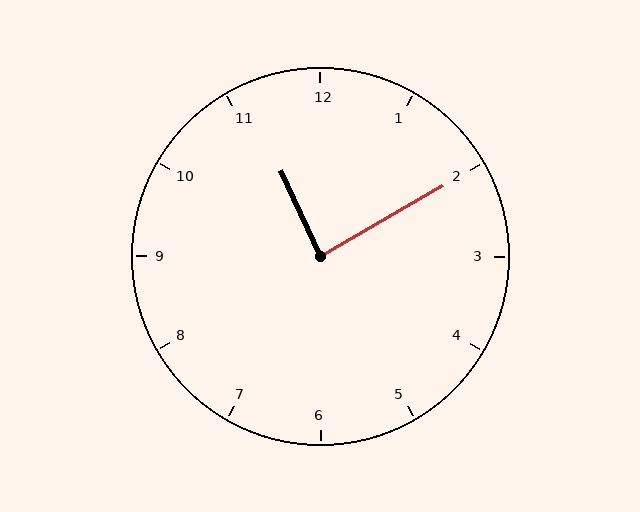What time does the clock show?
11:10.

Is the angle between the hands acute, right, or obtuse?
It is right.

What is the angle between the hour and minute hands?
Approximately 85 degrees.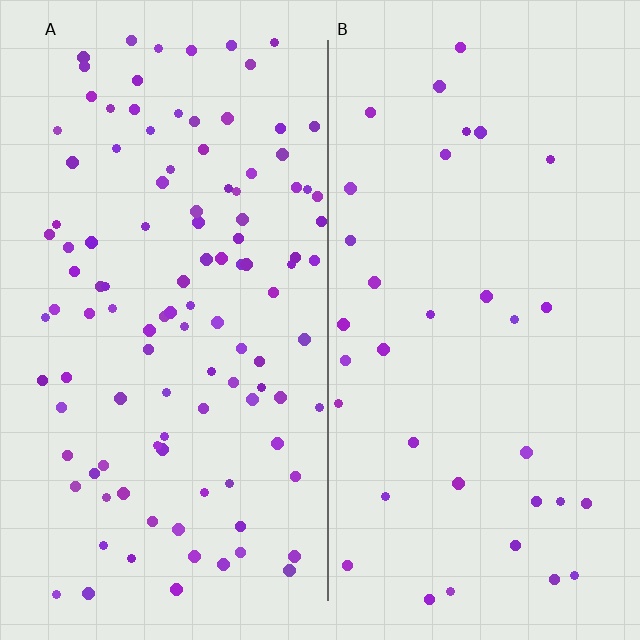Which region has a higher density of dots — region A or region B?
A (the left).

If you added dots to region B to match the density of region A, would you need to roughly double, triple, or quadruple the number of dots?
Approximately triple.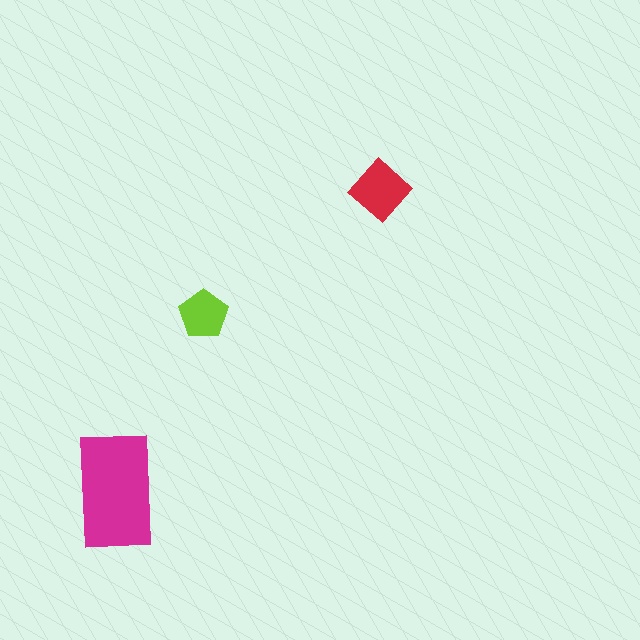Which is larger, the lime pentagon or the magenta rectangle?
The magenta rectangle.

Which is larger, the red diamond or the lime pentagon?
The red diamond.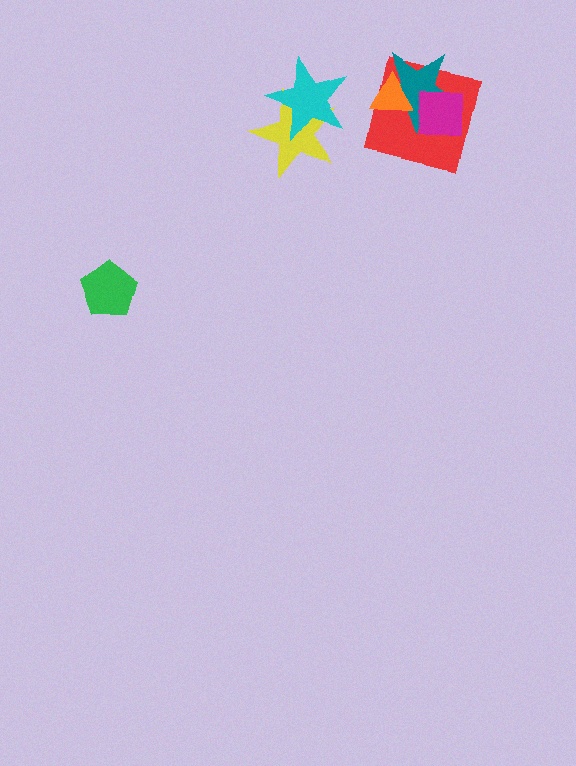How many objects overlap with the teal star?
3 objects overlap with the teal star.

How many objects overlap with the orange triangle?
2 objects overlap with the orange triangle.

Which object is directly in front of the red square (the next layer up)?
The teal star is directly in front of the red square.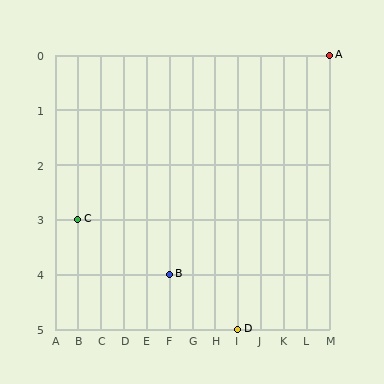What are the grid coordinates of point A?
Point A is at grid coordinates (M, 0).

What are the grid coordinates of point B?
Point B is at grid coordinates (F, 4).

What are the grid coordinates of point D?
Point D is at grid coordinates (I, 5).